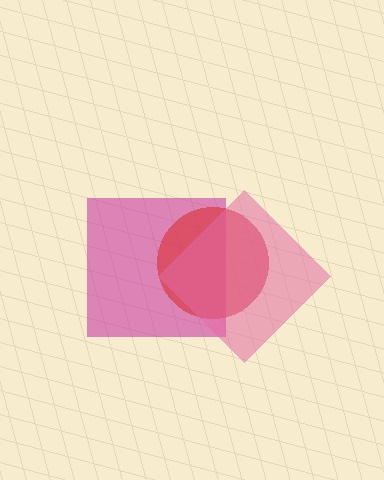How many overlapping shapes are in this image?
There are 3 overlapping shapes in the image.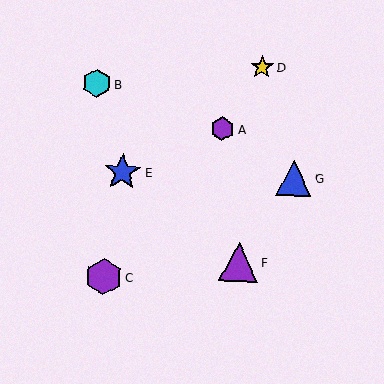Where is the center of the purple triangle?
The center of the purple triangle is at (239, 262).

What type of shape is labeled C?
Shape C is a purple hexagon.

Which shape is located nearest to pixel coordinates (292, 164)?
The blue triangle (labeled G) at (294, 178) is nearest to that location.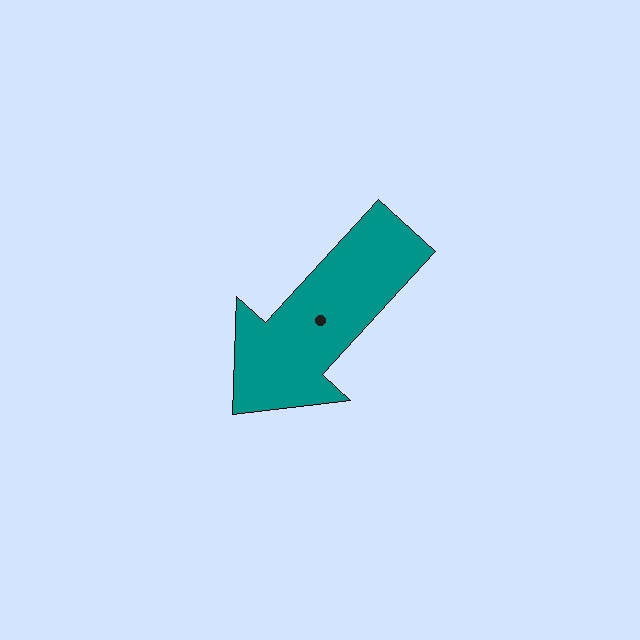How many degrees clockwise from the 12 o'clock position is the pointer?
Approximately 223 degrees.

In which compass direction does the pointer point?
Southwest.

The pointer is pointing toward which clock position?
Roughly 7 o'clock.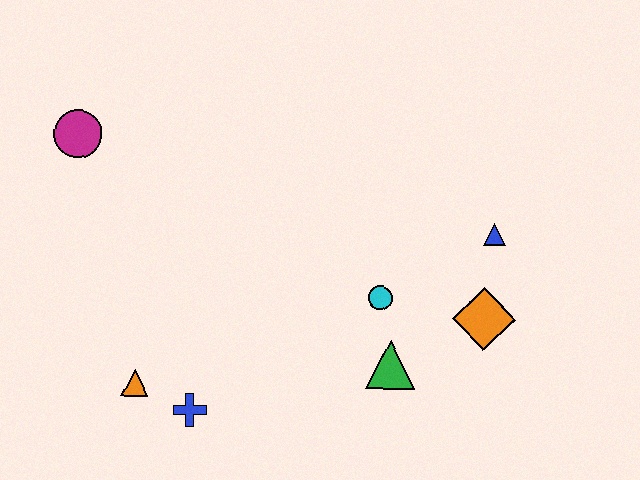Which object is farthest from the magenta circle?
The orange diamond is farthest from the magenta circle.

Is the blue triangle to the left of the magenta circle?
No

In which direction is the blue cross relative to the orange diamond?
The blue cross is to the left of the orange diamond.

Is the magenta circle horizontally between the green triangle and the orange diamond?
No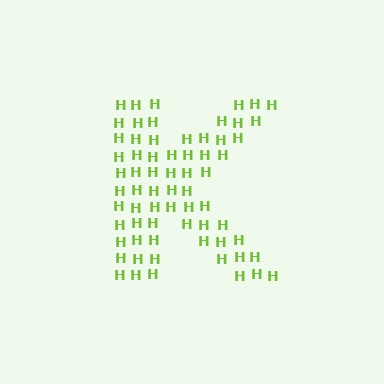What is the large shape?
The large shape is the letter K.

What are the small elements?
The small elements are letter H's.